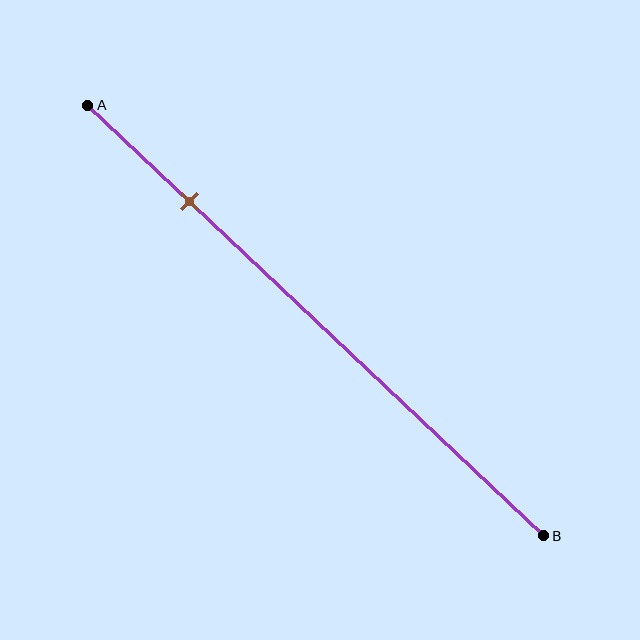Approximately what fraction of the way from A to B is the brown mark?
The brown mark is approximately 20% of the way from A to B.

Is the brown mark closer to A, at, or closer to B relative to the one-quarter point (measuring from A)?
The brown mark is approximately at the one-quarter point of segment AB.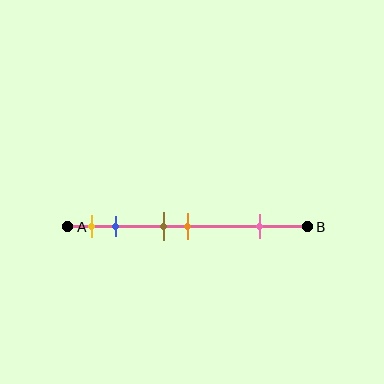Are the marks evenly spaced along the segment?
No, the marks are not evenly spaced.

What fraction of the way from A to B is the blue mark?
The blue mark is approximately 20% (0.2) of the way from A to B.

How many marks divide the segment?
There are 5 marks dividing the segment.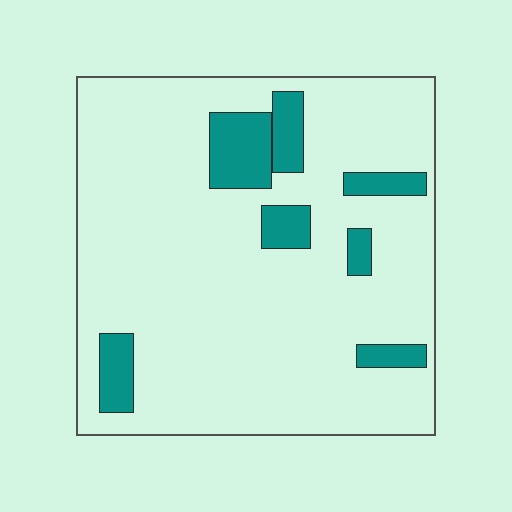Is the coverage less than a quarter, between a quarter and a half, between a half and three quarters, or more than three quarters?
Less than a quarter.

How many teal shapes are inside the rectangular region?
7.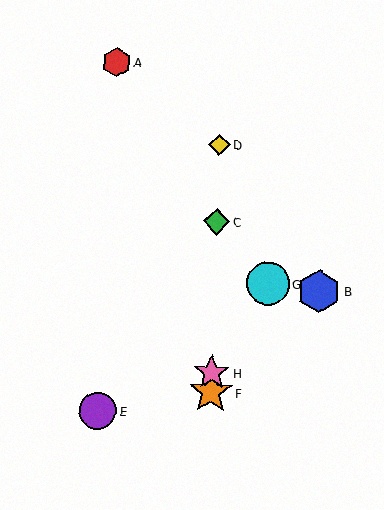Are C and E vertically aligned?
No, C is at x≈217 and E is at x≈98.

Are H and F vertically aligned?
Yes, both are at x≈212.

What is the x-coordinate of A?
Object A is at x≈117.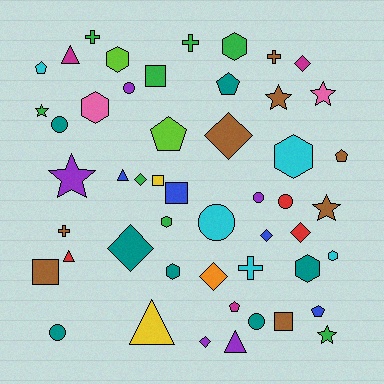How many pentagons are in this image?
There are 6 pentagons.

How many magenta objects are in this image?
There are 3 magenta objects.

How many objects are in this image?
There are 50 objects.